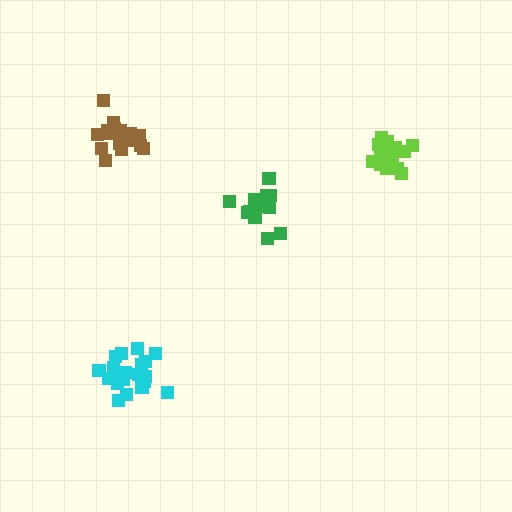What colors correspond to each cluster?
The clusters are colored: brown, green, cyan, lime.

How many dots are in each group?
Group 1: 17 dots, Group 2: 15 dots, Group 3: 20 dots, Group 4: 20 dots (72 total).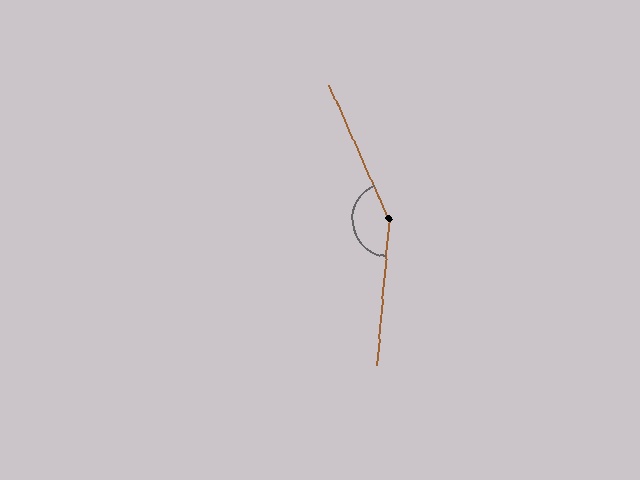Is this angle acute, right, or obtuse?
It is obtuse.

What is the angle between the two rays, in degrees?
Approximately 151 degrees.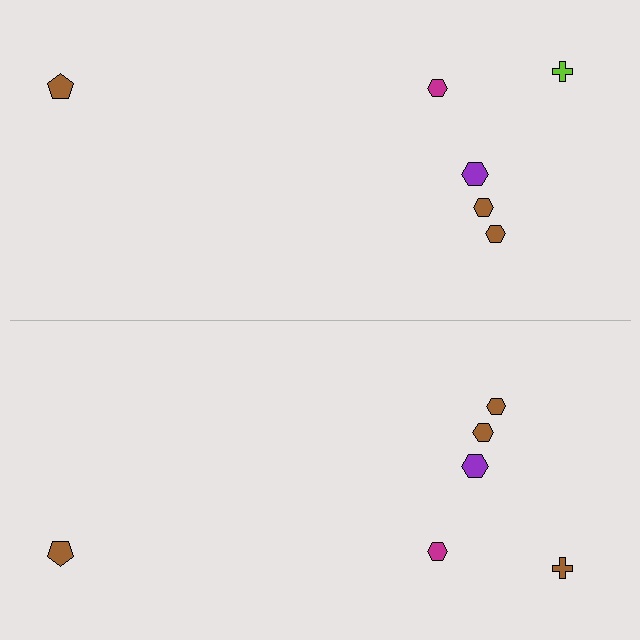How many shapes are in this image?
There are 12 shapes in this image.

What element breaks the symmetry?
The brown cross on the bottom side breaks the symmetry — its mirror counterpart is lime.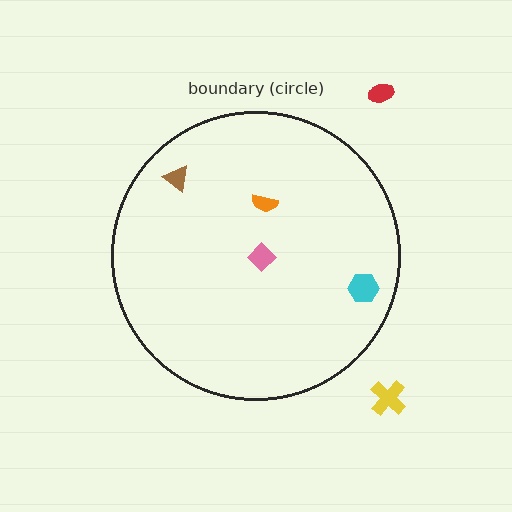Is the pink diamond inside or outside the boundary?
Inside.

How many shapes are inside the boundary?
4 inside, 2 outside.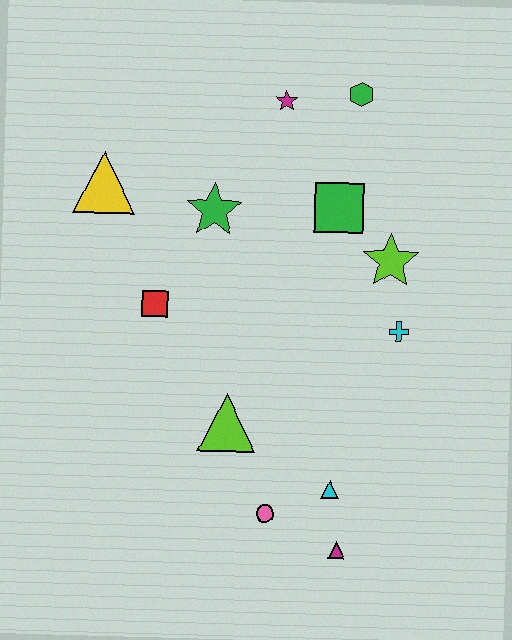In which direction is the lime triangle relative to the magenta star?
The lime triangle is below the magenta star.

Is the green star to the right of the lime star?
No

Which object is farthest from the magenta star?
The magenta triangle is farthest from the magenta star.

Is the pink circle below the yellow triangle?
Yes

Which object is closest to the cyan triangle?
The magenta triangle is closest to the cyan triangle.